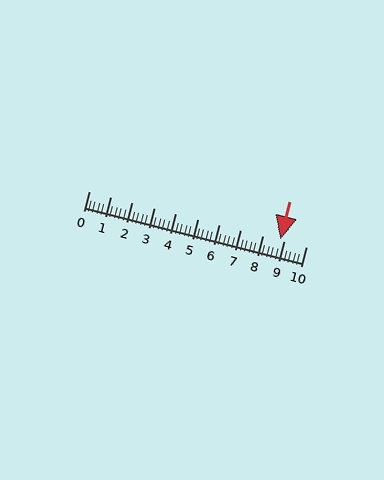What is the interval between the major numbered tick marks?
The major tick marks are spaced 1 units apart.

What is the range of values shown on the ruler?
The ruler shows values from 0 to 10.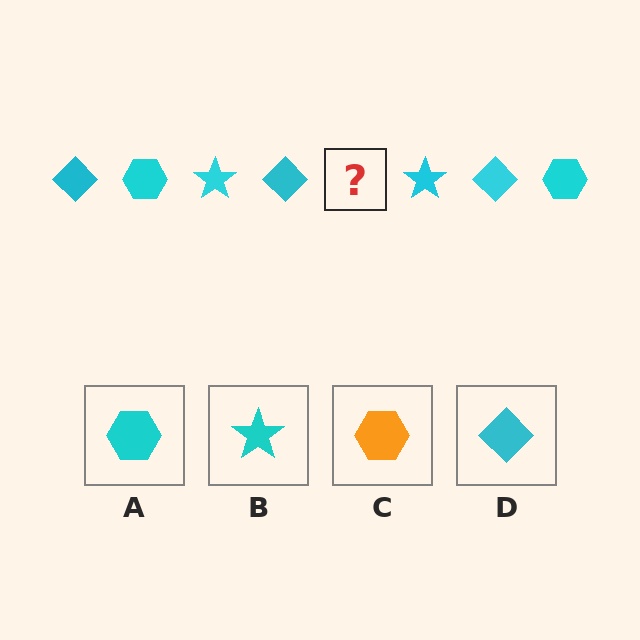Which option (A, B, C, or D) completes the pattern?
A.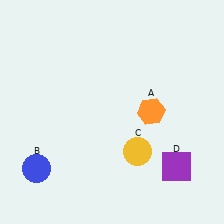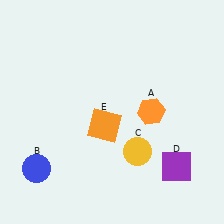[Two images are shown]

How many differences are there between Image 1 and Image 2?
There is 1 difference between the two images.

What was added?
An orange square (E) was added in Image 2.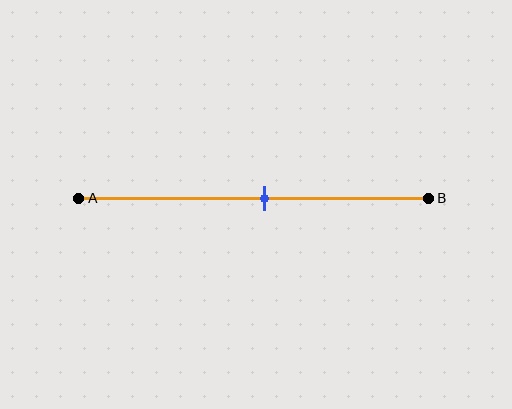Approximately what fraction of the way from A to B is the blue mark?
The blue mark is approximately 55% of the way from A to B.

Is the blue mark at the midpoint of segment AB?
No, the mark is at about 55% from A, not at the 50% midpoint.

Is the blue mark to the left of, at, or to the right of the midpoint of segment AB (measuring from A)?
The blue mark is to the right of the midpoint of segment AB.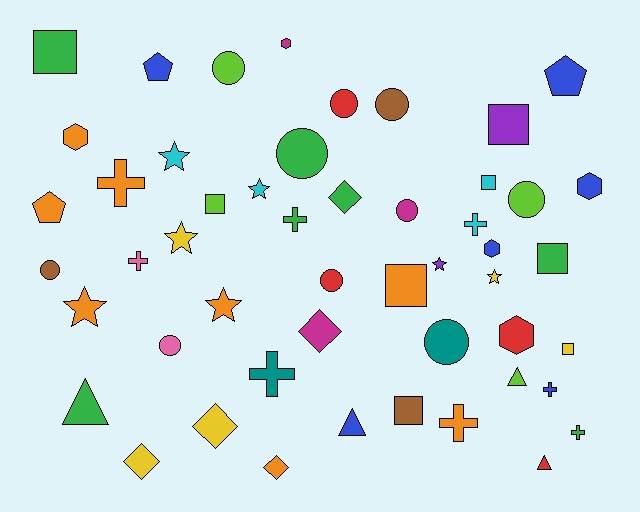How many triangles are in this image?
There are 4 triangles.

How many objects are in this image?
There are 50 objects.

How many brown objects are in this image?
There are 3 brown objects.